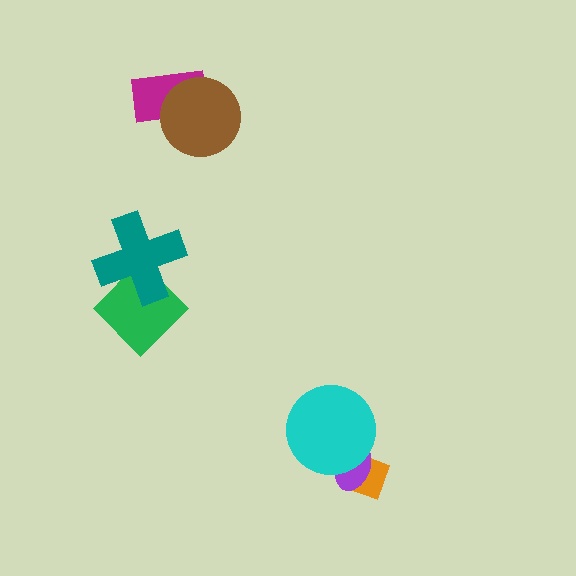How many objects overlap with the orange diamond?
2 objects overlap with the orange diamond.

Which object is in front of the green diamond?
The teal cross is in front of the green diamond.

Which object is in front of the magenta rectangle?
The brown circle is in front of the magenta rectangle.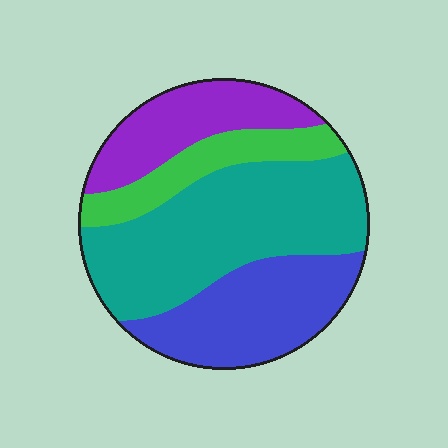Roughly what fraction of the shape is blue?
Blue takes up between a quarter and a half of the shape.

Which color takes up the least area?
Green, at roughly 15%.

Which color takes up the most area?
Teal, at roughly 40%.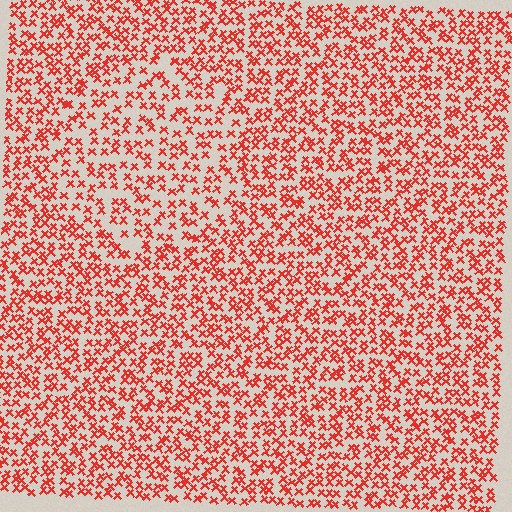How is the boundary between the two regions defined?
The boundary is defined by a change in element density (approximately 1.5x ratio). All elements are the same color, size, and shape.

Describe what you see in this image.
The image contains small red elements arranged at two different densities. A circle-shaped region is visible where the elements are less densely packed than the surrounding area.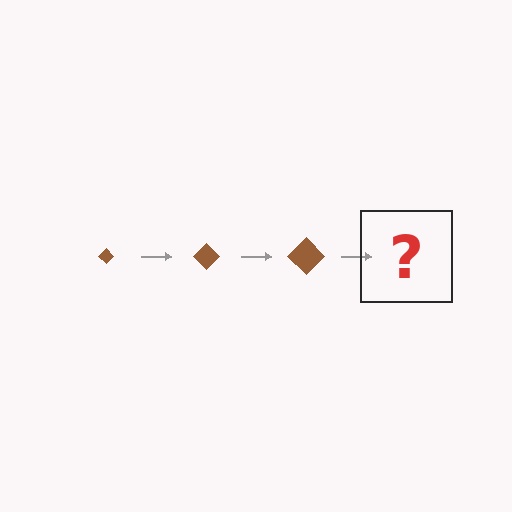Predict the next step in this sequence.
The next step is a brown diamond, larger than the previous one.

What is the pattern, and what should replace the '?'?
The pattern is that the diamond gets progressively larger each step. The '?' should be a brown diamond, larger than the previous one.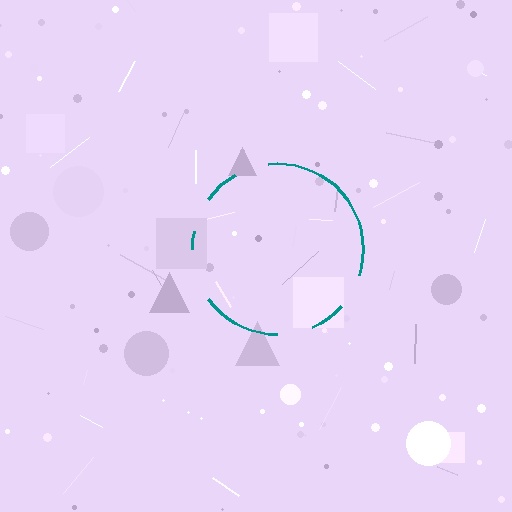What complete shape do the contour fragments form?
The contour fragments form a circle.